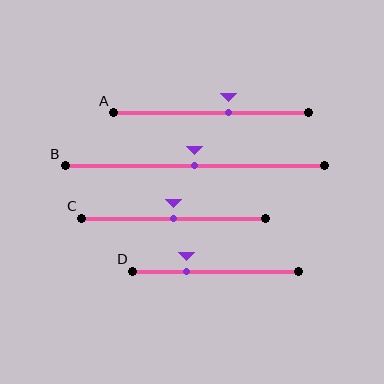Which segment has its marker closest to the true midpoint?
Segment B has its marker closest to the true midpoint.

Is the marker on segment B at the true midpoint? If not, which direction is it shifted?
Yes, the marker on segment B is at the true midpoint.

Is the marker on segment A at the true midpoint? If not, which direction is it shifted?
No, the marker on segment A is shifted to the right by about 9% of the segment length.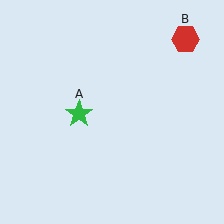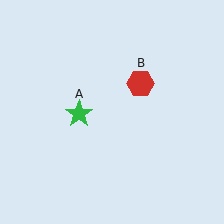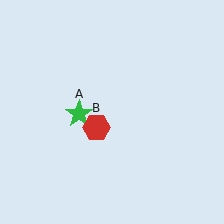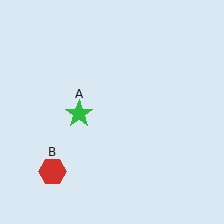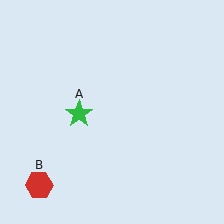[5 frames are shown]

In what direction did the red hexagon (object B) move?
The red hexagon (object B) moved down and to the left.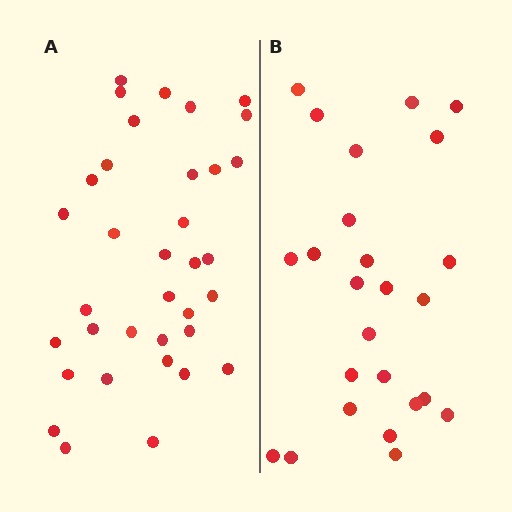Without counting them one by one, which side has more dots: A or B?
Region A (the left region) has more dots.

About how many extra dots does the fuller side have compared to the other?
Region A has roughly 10 or so more dots than region B.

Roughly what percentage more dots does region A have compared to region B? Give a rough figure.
About 40% more.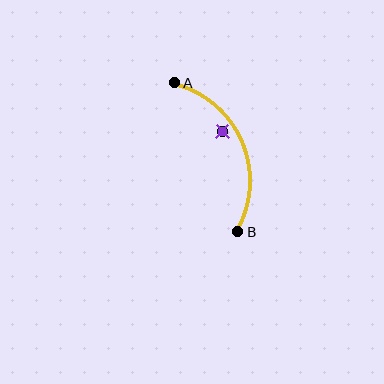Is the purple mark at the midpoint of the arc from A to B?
No — the purple mark does not lie on the arc at all. It sits slightly inside the curve.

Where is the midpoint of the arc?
The arc midpoint is the point on the curve farthest from the straight line joining A and B. It sits to the right of that line.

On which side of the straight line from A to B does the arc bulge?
The arc bulges to the right of the straight line connecting A and B.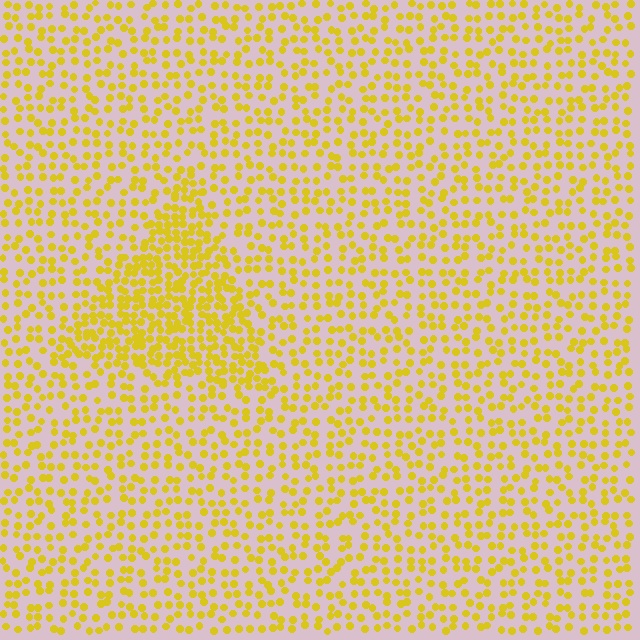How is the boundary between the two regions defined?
The boundary is defined by a change in element density (approximately 2.0x ratio). All elements are the same color, size, and shape.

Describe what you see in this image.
The image contains small yellow elements arranged at two different densities. A triangle-shaped region is visible where the elements are more densely packed than the surrounding area.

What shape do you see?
I see a triangle.